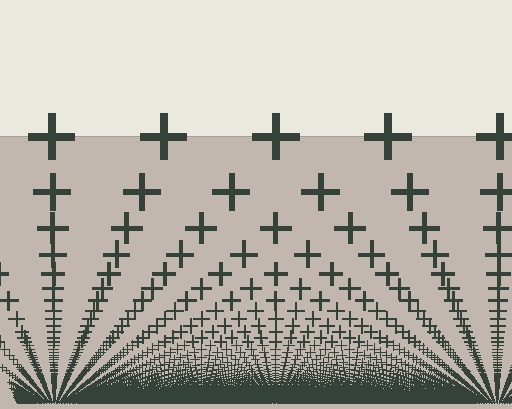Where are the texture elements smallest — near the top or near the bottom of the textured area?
Near the bottom.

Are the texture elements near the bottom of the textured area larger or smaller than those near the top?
Smaller. The gradient is inverted — elements near the bottom are smaller and denser.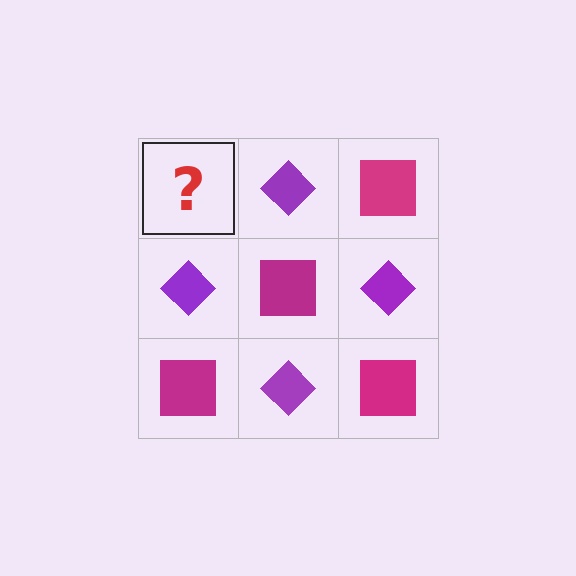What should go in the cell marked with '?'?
The missing cell should contain a magenta square.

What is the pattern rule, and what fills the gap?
The rule is that it alternates magenta square and purple diamond in a checkerboard pattern. The gap should be filled with a magenta square.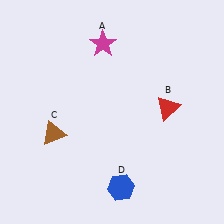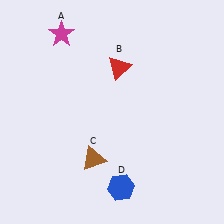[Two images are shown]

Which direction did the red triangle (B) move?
The red triangle (B) moved left.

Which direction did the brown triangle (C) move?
The brown triangle (C) moved right.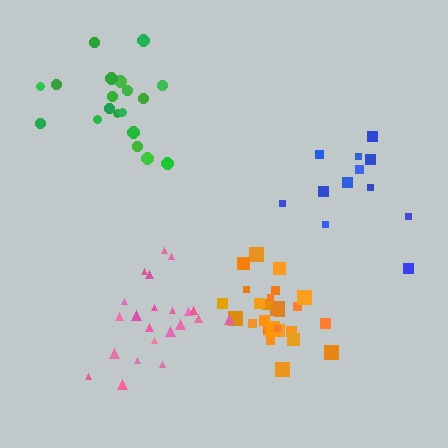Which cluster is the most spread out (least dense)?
Green.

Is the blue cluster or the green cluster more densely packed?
Blue.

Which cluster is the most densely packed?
Orange.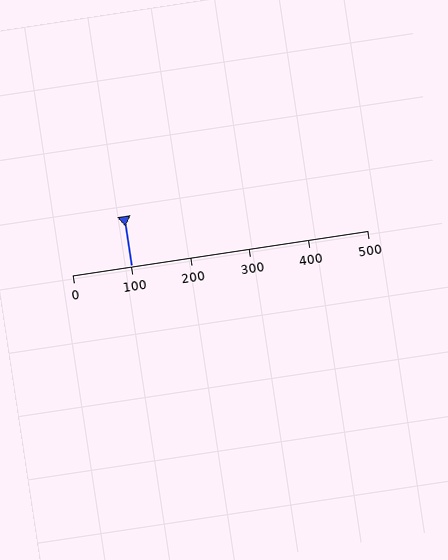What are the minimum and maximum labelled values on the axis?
The axis runs from 0 to 500.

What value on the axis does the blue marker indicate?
The marker indicates approximately 100.